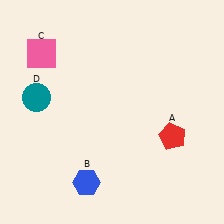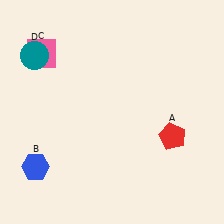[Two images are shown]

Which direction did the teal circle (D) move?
The teal circle (D) moved up.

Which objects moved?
The objects that moved are: the blue hexagon (B), the teal circle (D).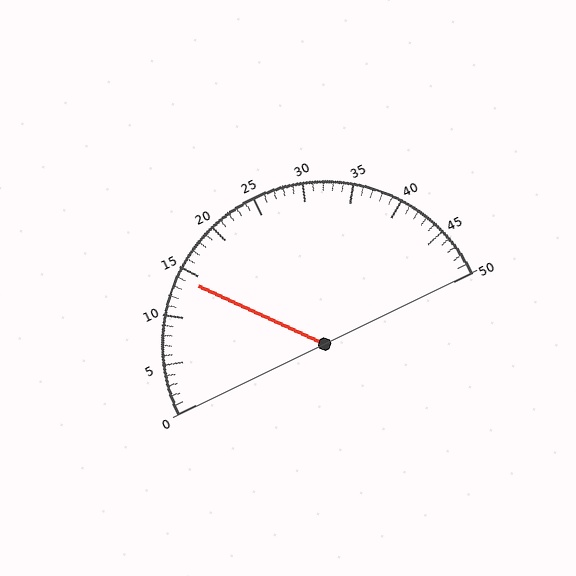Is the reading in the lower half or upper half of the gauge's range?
The reading is in the lower half of the range (0 to 50).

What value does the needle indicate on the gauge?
The needle indicates approximately 14.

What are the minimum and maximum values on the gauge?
The gauge ranges from 0 to 50.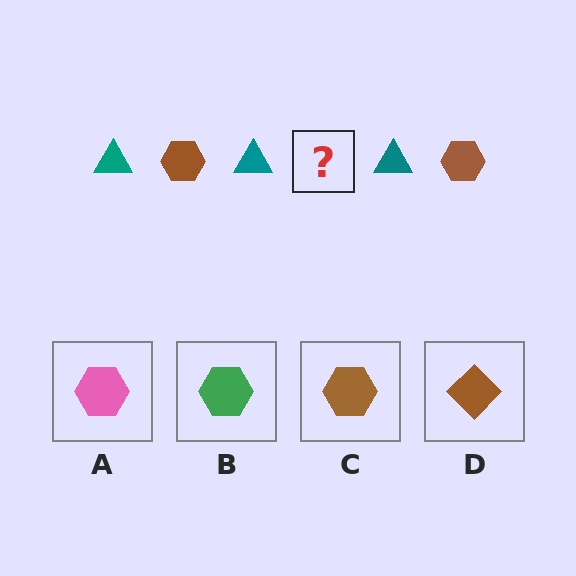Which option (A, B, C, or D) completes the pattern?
C.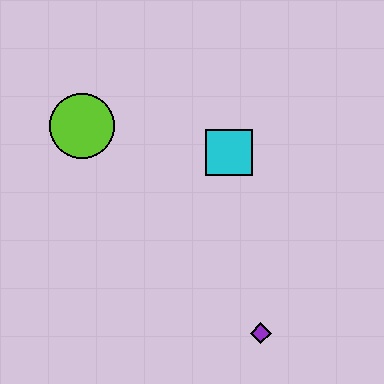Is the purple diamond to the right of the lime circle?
Yes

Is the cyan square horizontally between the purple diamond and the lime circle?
Yes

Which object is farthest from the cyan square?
The purple diamond is farthest from the cyan square.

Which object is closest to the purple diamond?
The cyan square is closest to the purple diamond.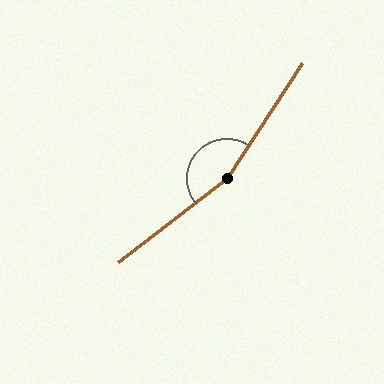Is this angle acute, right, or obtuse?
It is obtuse.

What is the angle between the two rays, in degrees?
Approximately 161 degrees.